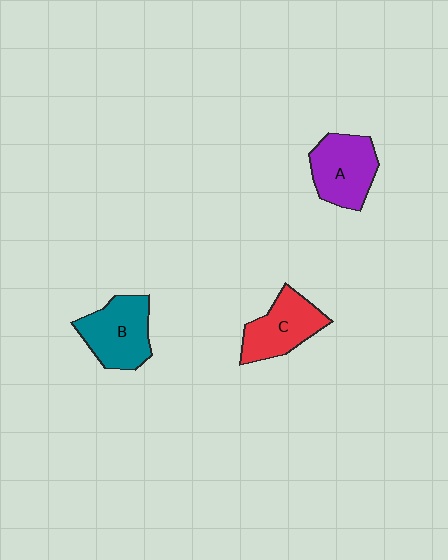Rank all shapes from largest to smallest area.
From largest to smallest: B (teal), A (purple), C (red).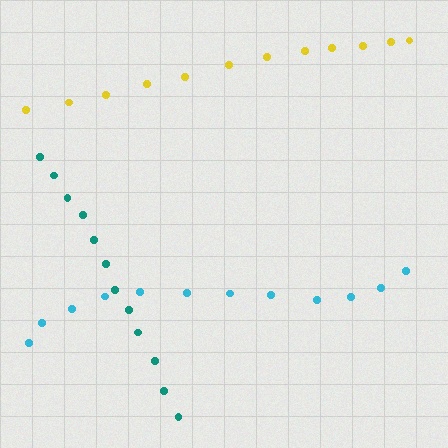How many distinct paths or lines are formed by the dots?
There are 3 distinct paths.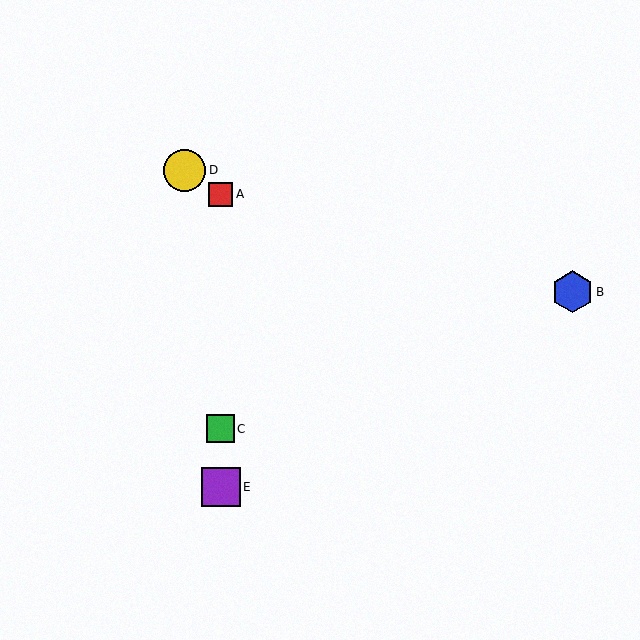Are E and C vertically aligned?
Yes, both are at x≈221.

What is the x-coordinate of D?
Object D is at x≈185.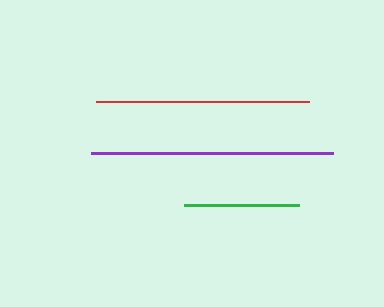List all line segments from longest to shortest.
From longest to shortest: purple, red, green.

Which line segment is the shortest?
The green line is the shortest at approximately 115 pixels.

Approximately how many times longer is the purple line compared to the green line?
The purple line is approximately 2.1 times the length of the green line.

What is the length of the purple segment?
The purple segment is approximately 242 pixels long.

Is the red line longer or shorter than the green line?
The red line is longer than the green line.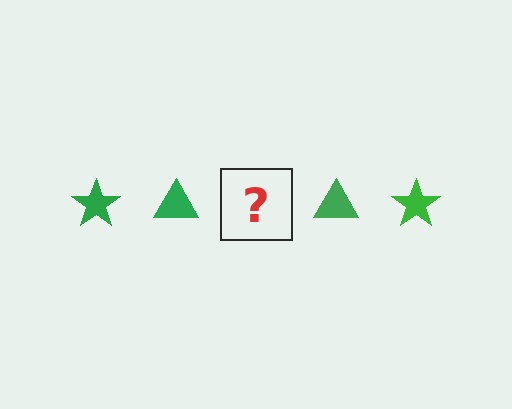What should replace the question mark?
The question mark should be replaced with a green star.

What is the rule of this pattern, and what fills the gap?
The rule is that the pattern cycles through star, triangle shapes in green. The gap should be filled with a green star.